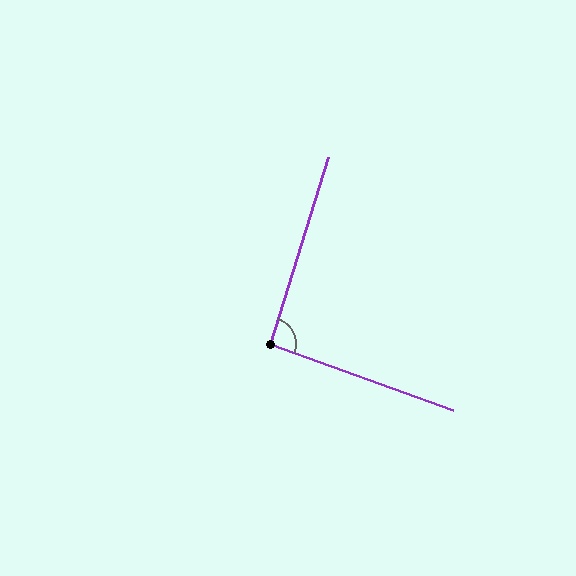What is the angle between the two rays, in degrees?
Approximately 93 degrees.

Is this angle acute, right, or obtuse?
It is approximately a right angle.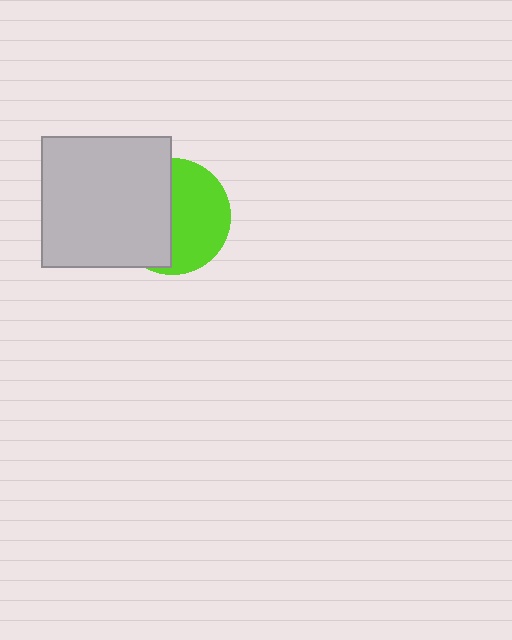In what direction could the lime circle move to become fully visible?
The lime circle could move right. That would shift it out from behind the light gray square entirely.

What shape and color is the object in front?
The object in front is a light gray square.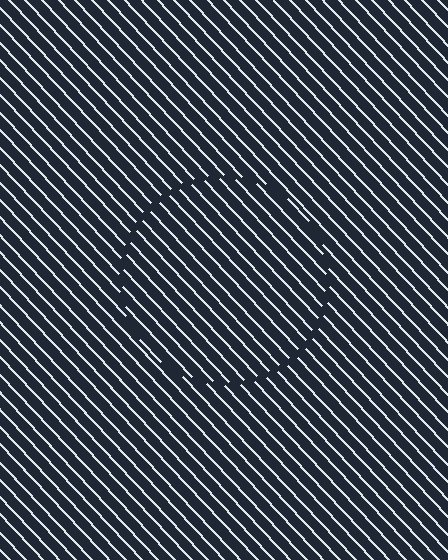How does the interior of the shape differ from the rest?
The interior of the shape contains the same grating, shifted by half a period — the contour is defined by the phase discontinuity where line-ends from the inner and outer gratings abut.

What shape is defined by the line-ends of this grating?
An illusory circle. The interior of the shape contains the same grating, shifted by half a period — the contour is defined by the phase discontinuity where line-ends from the inner and outer gratings abut.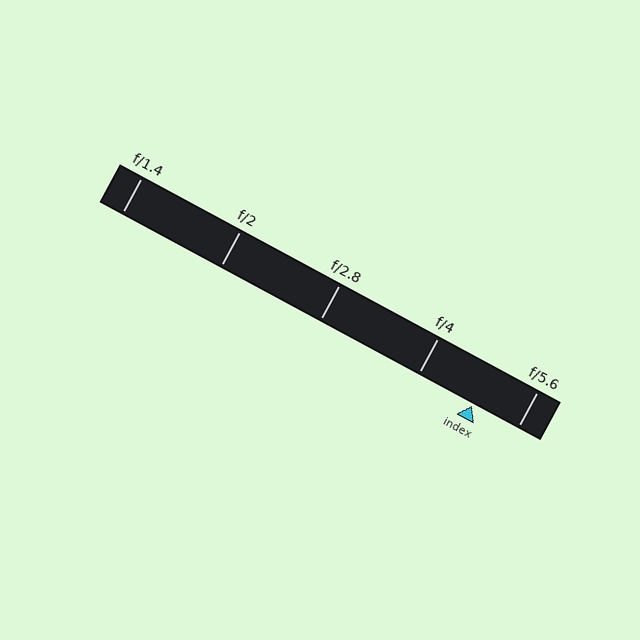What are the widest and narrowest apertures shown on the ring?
The widest aperture shown is f/1.4 and the narrowest is f/5.6.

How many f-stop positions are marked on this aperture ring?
There are 5 f-stop positions marked.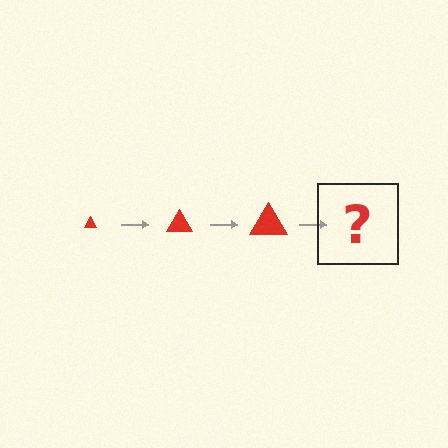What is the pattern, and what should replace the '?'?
The pattern is that the triangle gets progressively larger each step. The '?' should be a red triangle, larger than the previous one.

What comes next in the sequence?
The next element should be a red triangle, larger than the previous one.